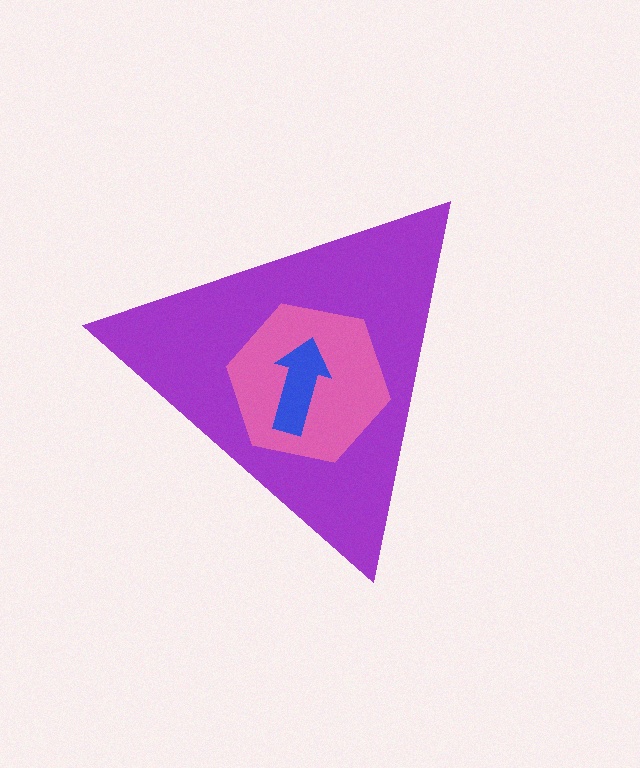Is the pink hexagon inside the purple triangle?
Yes.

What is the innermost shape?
The blue arrow.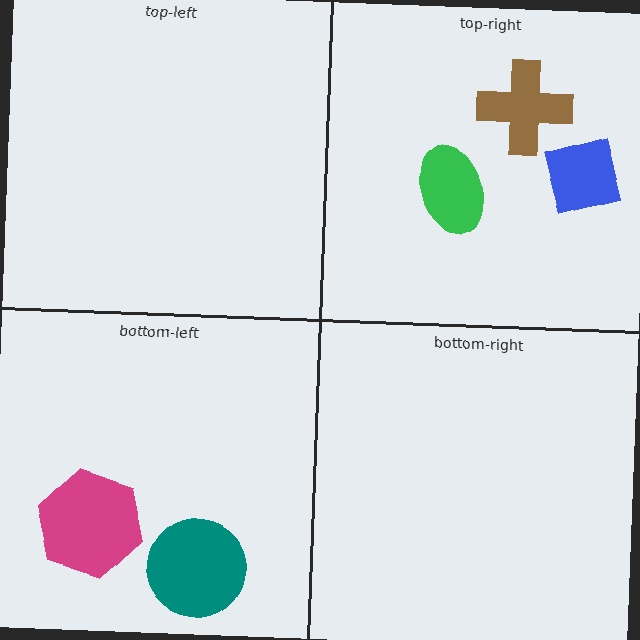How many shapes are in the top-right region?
3.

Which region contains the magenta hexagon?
The bottom-left region.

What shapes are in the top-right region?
The brown cross, the blue square, the green ellipse.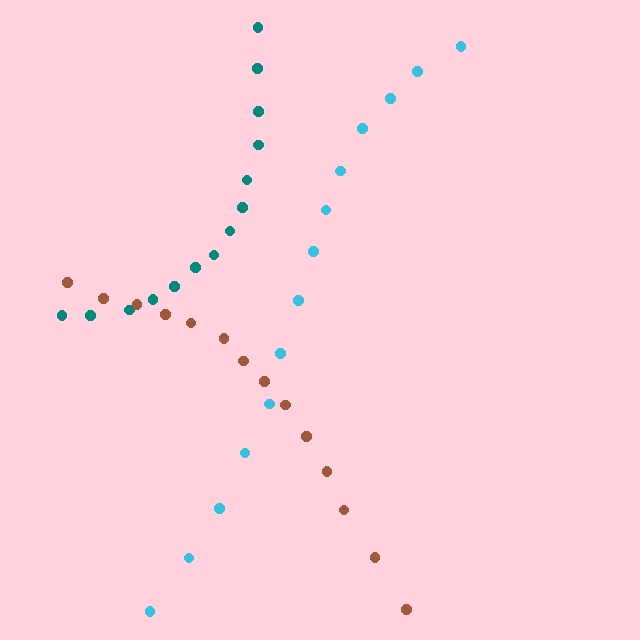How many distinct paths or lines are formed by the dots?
There are 3 distinct paths.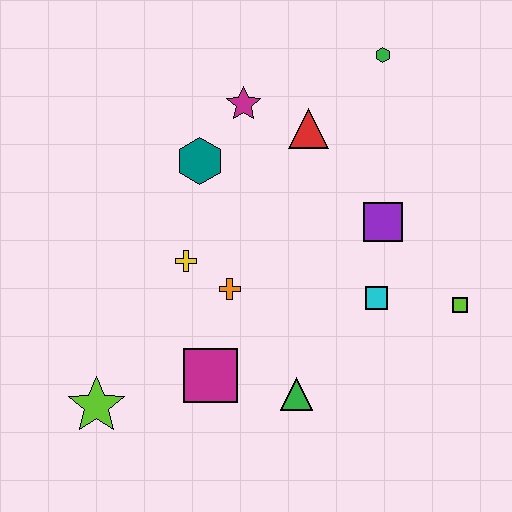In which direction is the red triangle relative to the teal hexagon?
The red triangle is to the right of the teal hexagon.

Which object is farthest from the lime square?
The lime star is farthest from the lime square.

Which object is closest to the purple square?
The cyan square is closest to the purple square.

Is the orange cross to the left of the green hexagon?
Yes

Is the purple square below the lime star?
No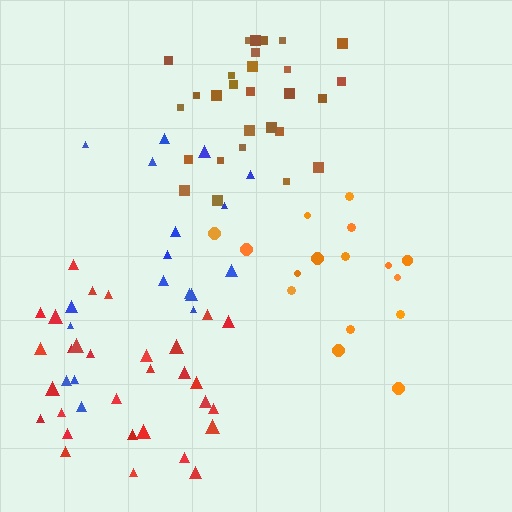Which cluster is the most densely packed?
Red.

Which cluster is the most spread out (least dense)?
Blue.